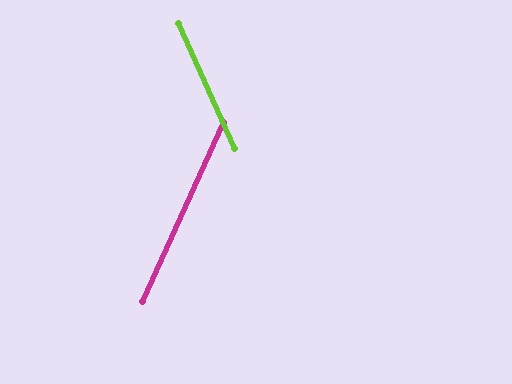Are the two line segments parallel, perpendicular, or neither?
Neither parallel nor perpendicular — they differ by about 49°.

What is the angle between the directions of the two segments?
Approximately 49 degrees.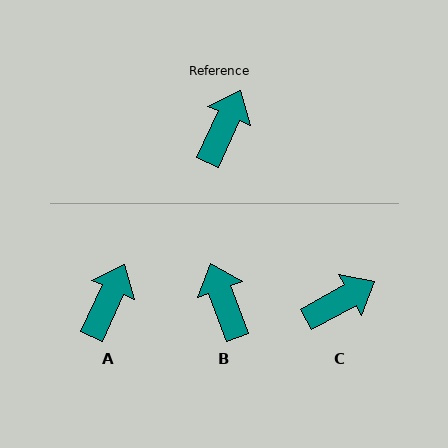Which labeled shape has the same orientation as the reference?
A.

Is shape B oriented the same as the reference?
No, it is off by about 45 degrees.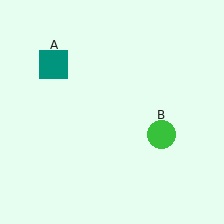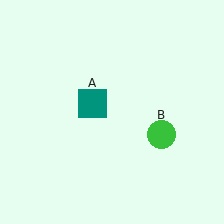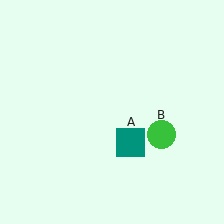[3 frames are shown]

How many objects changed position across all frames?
1 object changed position: teal square (object A).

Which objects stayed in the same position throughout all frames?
Green circle (object B) remained stationary.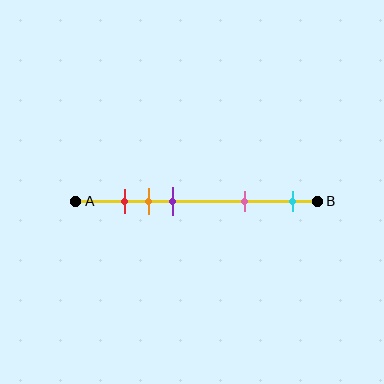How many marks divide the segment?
There are 5 marks dividing the segment.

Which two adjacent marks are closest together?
The red and orange marks are the closest adjacent pair.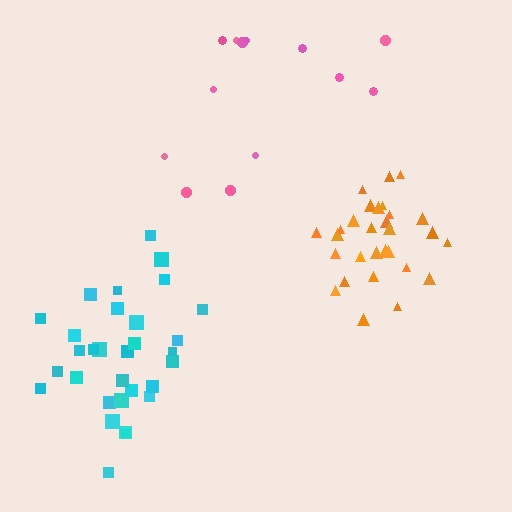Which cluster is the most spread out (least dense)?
Pink.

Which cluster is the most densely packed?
Orange.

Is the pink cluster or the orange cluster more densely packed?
Orange.